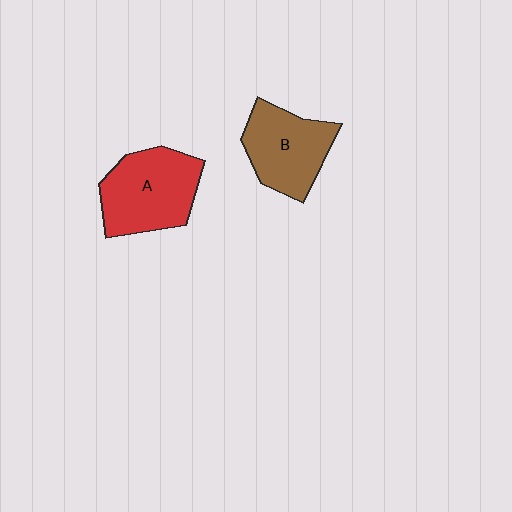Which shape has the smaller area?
Shape B (brown).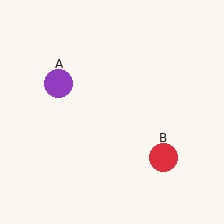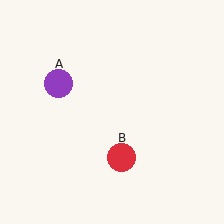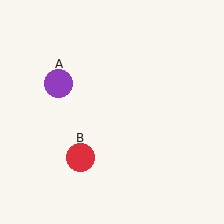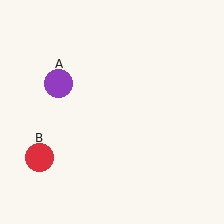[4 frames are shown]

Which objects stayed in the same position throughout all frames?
Purple circle (object A) remained stationary.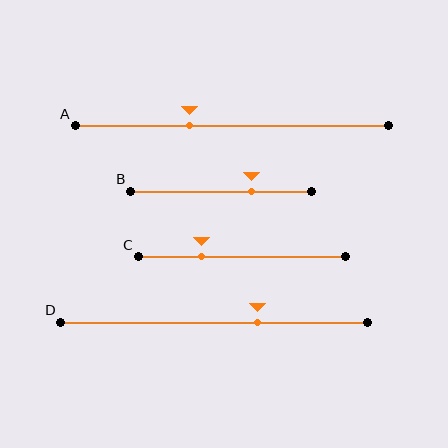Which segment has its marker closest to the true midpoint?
Segment A has its marker closest to the true midpoint.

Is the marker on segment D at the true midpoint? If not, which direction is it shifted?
No, the marker on segment D is shifted to the right by about 14% of the segment length.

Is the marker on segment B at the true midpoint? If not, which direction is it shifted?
No, the marker on segment B is shifted to the right by about 16% of the segment length.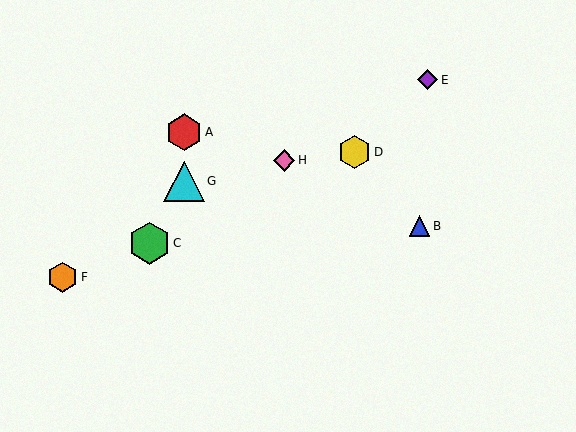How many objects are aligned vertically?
2 objects (A, G) are aligned vertically.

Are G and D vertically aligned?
No, G is at x≈184 and D is at x≈354.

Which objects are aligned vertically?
Objects A, G are aligned vertically.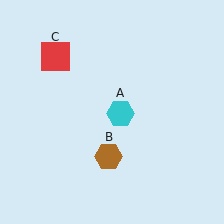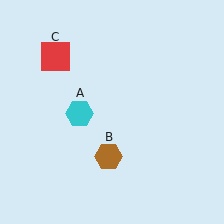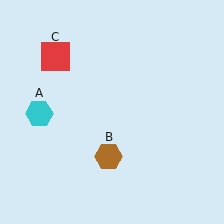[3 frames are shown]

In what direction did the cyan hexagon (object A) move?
The cyan hexagon (object A) moved left.